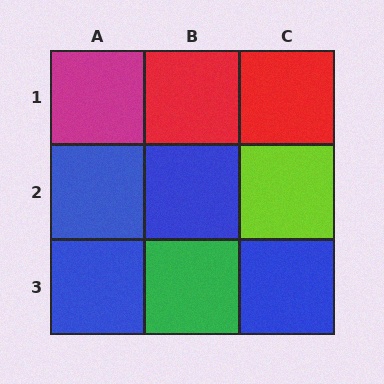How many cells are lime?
1 cell is lime.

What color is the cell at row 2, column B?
Blue.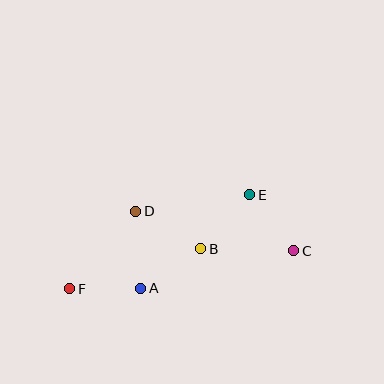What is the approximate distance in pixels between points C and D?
The distance between C and D is approximately 163 pixels.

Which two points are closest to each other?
Points A and F are closest to each other.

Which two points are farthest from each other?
Points C and F are farthest from each other.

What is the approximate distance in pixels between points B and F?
The distance between B and F is approximately 137 pixels.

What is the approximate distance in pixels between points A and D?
The distance between A and D is approximately 77 pixels.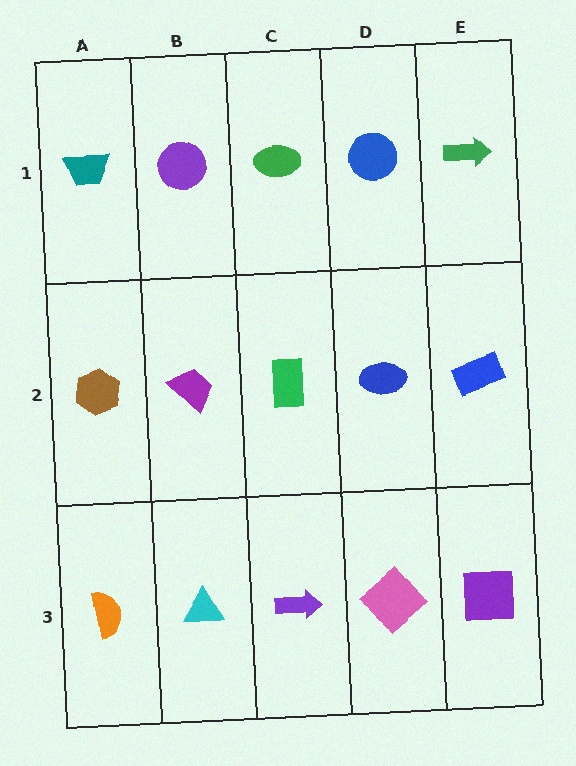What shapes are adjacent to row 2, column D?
A blue circle (row 1, column D), a pink diamond (row 3, column D), a green rectangle (row 2, column C), a blue rectangle (row 2, column E).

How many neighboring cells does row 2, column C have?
4.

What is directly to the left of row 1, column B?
A teal trapezoid.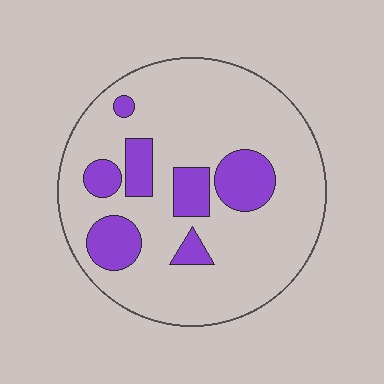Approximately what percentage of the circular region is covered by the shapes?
Approximately 20%.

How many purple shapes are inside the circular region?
7.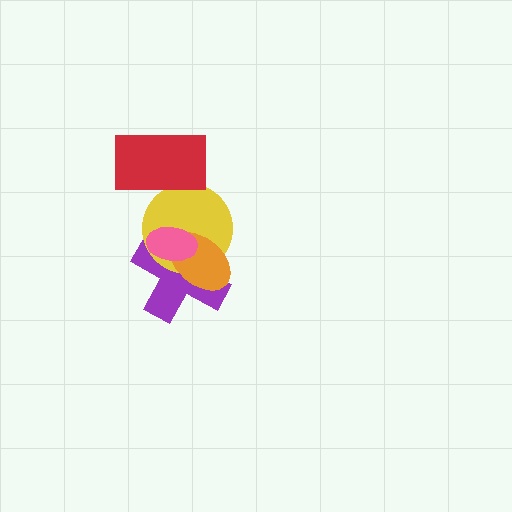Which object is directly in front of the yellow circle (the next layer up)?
The orange ellipse is directly in front of the yellow circle.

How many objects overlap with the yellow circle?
4 objects overlap with the yellow circle.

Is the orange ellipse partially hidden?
Yes, it is partially covered by another shape.